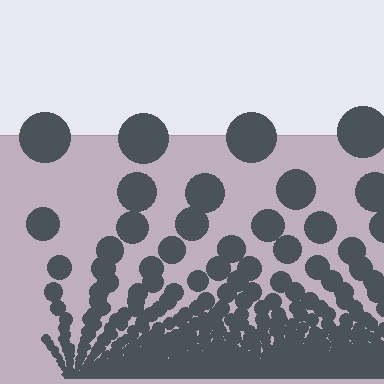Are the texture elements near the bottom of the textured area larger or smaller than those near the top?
Smaller. The gradient is inverted — elements near the bottom are smaller and denser.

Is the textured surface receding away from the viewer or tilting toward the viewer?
The surface appears to tilt toward the viewer. Texture elements get larger and sparser toward the top.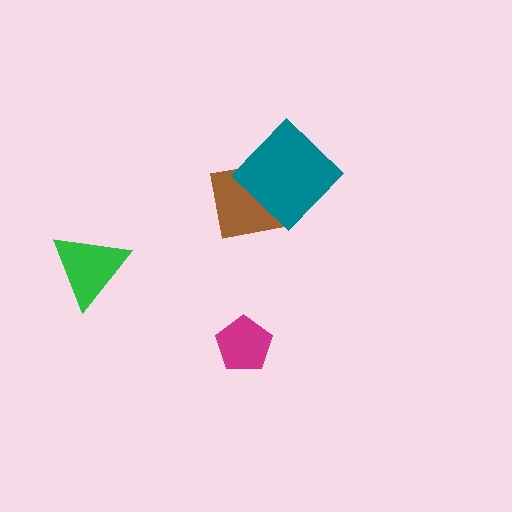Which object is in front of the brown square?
The teal diamond is in front of the brown square.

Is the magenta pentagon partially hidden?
No, no other shape covers it.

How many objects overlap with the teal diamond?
1 object overlaps with the teal diamond.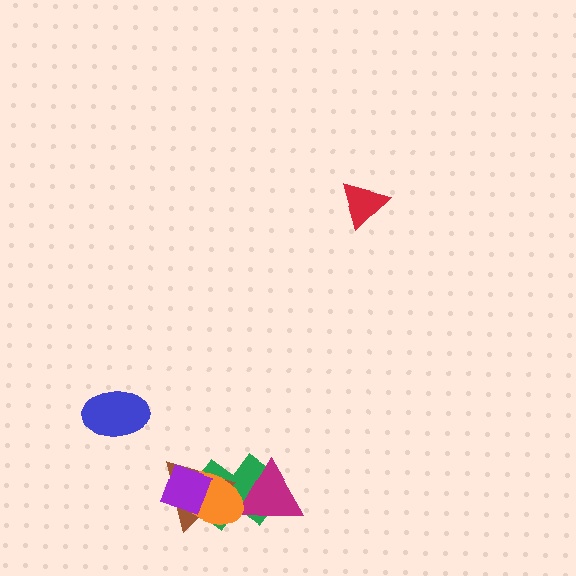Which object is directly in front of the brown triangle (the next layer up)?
The orange ellipse is directly in front of the brown triangle.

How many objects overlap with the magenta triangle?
2 objects overlap with the magenta triangle.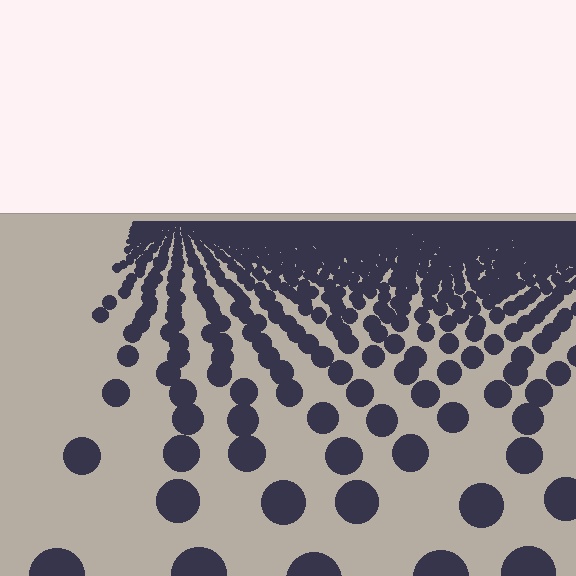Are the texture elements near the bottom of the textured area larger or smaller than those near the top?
Larger. Near the bottom, elements are closer to the viewer and appear at a bigger on-screen size.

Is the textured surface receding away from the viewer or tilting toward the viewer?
The surface is receding away from the viewer. Texture elements get smaller and denser toward the top.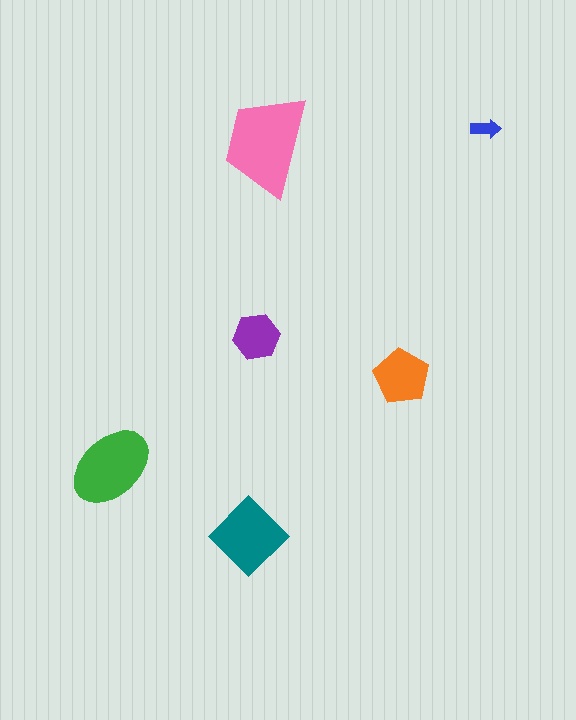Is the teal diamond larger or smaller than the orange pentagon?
Larger.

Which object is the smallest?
The blue arrow.